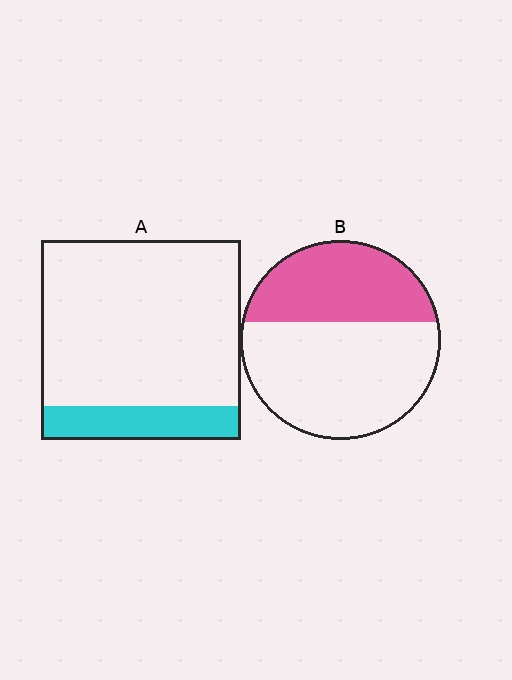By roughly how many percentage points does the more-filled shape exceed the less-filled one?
By roughly 20 percentage points (B over A).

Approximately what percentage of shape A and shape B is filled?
A is approximately 15% and B is approximately 40%.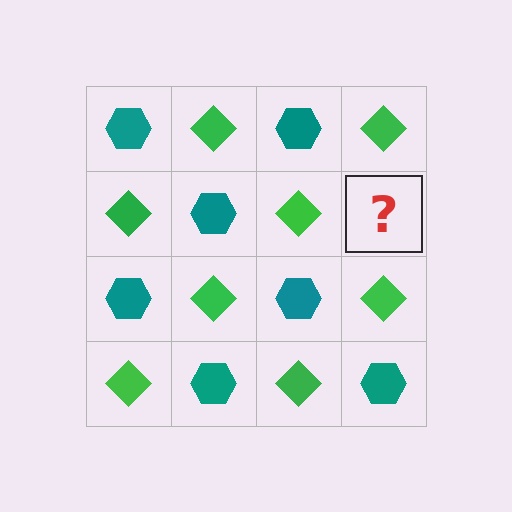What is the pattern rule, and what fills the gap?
The rule is that it alternates teal hexagon and green diamond in a checkerboard pattern. The gap should be filled with a teal hexagon.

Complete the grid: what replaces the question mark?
The question mark should be replaced with a teal hexagon.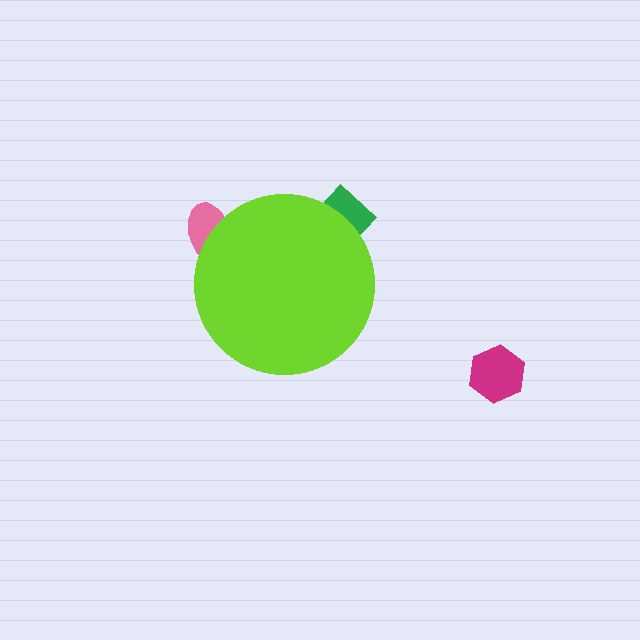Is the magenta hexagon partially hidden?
No, the magenta hexagon is fully visible.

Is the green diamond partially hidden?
Yes, the green diamond is partially hidden behind the lime circle.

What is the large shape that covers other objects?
A lime circle.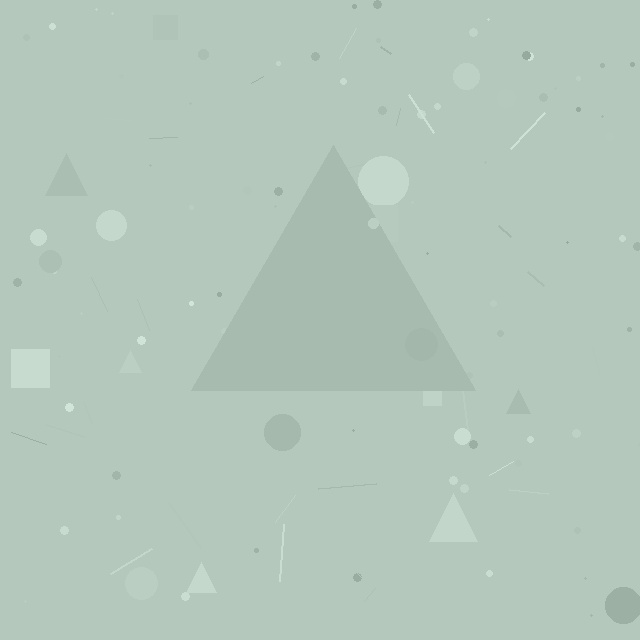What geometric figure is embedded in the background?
A triangle is embedded in the background.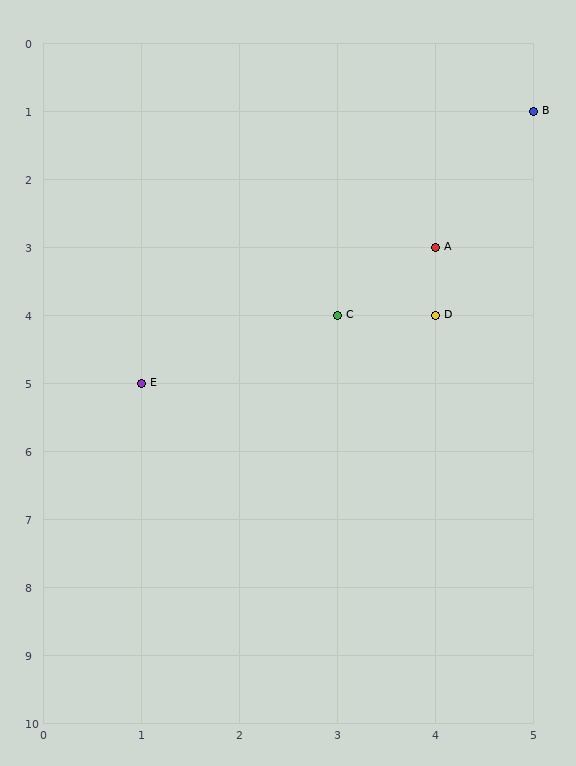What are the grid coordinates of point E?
Point E is at grid coordinates (1, 5).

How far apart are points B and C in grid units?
Points B and C are 2 columns and 3 rows apart (about 3.6 grid units diagonally).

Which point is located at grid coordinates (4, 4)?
Point D is at (4, 4).